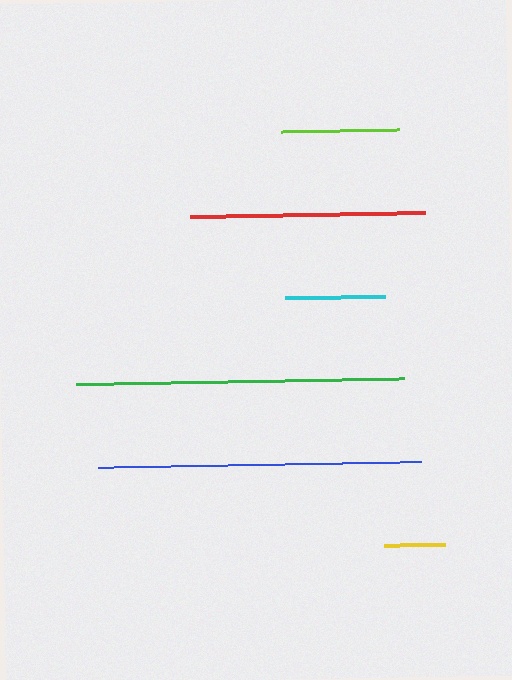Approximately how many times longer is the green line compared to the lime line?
The green line is approximately 2.8 times the length of the lime line.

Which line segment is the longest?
The green line is the longest at approximately 328 pixels.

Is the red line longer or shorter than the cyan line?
The red line is longer than the cyan line.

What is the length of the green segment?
The green segment is approximately 328 pixels long.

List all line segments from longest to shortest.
From longest to shortest: green, blue, red, lime, cyan, yellow.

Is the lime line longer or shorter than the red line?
The red line is longer than the lime line.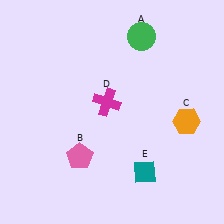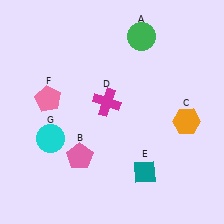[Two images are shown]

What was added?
A pink pentagon (F), a cyan circle (G) were added in Image 2.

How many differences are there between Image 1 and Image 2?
There are 2 differences between the two images.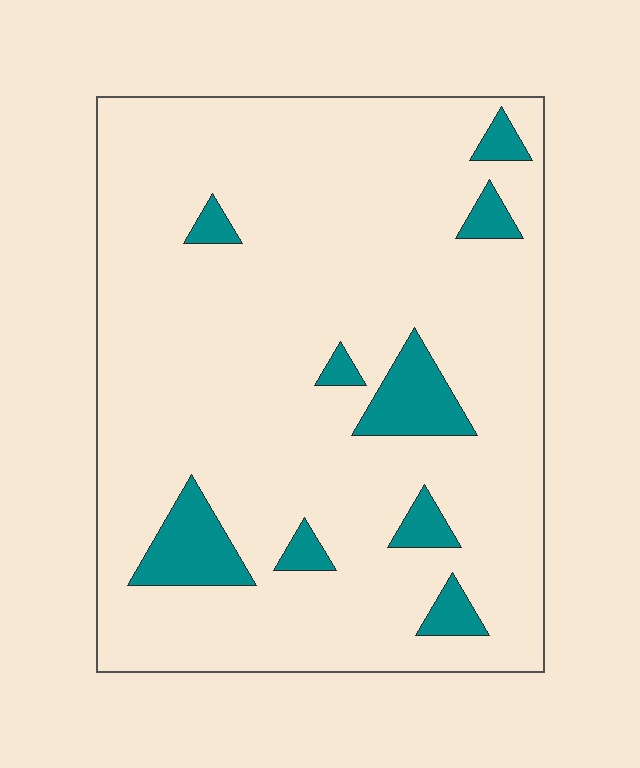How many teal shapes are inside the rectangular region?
9.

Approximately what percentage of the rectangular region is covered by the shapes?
Approximately 10%.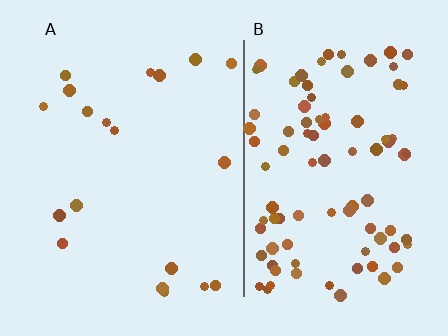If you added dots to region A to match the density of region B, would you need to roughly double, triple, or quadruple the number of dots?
Approximately quadruple.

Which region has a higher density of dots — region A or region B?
B (the right).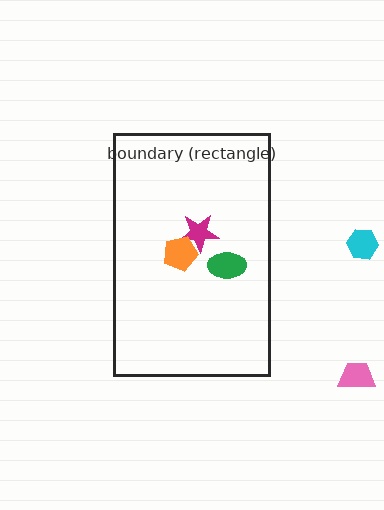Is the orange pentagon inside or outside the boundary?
Inside.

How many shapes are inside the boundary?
3 inside, 2 outside.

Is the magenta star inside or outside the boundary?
Inside.